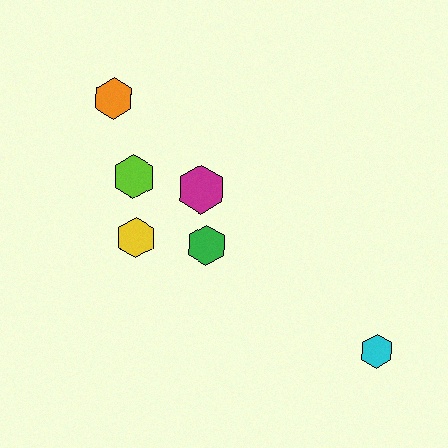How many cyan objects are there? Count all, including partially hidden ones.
There is 1 cyan object.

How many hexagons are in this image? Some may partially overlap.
There are 6 hexagons.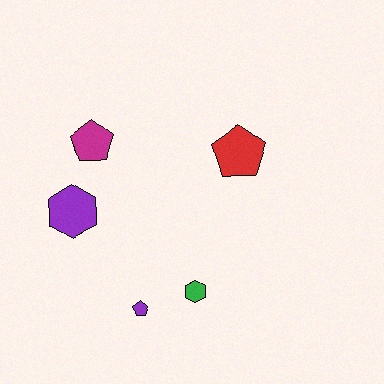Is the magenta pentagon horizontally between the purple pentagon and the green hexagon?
No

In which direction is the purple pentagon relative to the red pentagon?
The purple pentagon is below the red pentagon.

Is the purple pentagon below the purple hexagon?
Yes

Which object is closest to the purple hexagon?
The magenta pentagon is closest to the purple hexagon.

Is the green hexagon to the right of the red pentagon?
No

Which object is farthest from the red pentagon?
The purple pentagon is farthest from the red pentagon.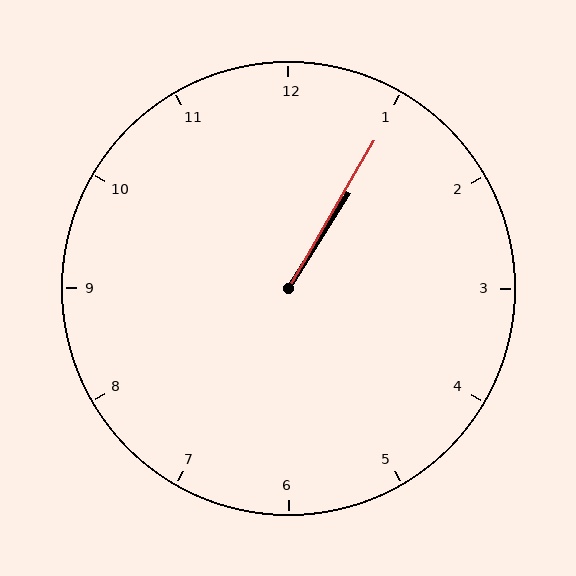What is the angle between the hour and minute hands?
Approximately 2 degrees.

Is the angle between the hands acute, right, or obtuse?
It is acute.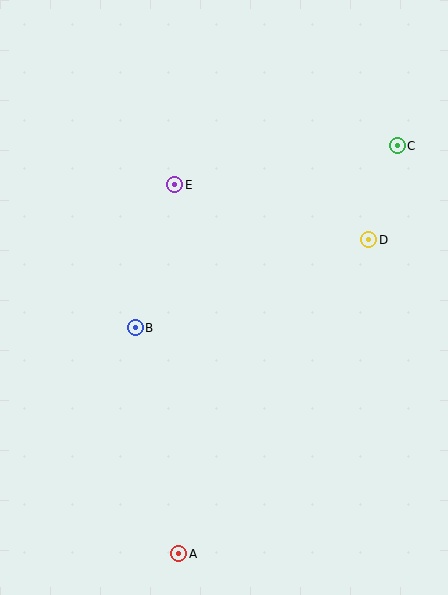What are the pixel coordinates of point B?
Point B is at (135, 328).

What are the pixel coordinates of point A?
Point A is at (179, 554).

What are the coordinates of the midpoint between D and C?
The midpoint between D and C is at (383, 193).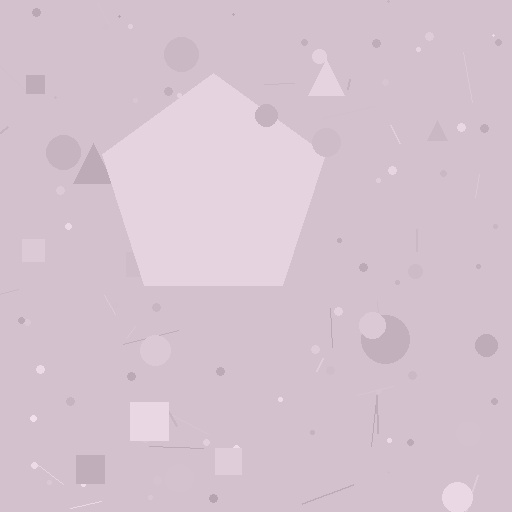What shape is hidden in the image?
A pentagon is hidden in the image.